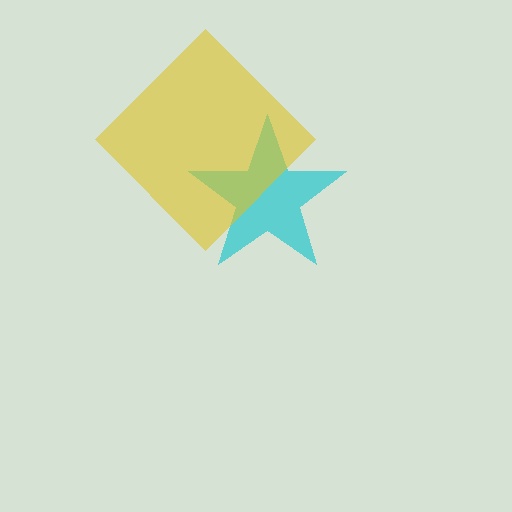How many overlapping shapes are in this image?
There are 2 overlapping shapes in the image.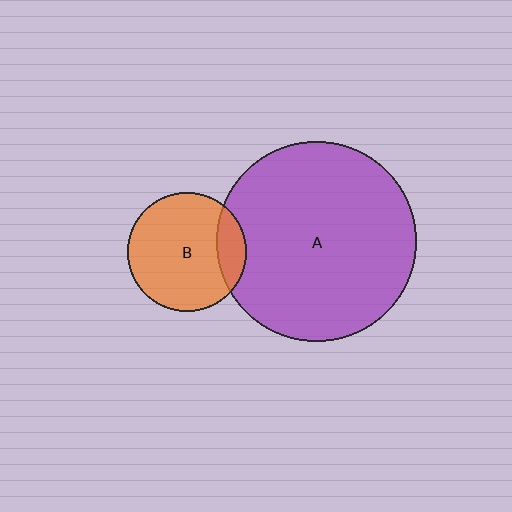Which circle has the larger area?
Circle A (purple).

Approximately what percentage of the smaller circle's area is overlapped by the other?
Approximately 15%.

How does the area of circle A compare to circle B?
Approximately 2.8 times.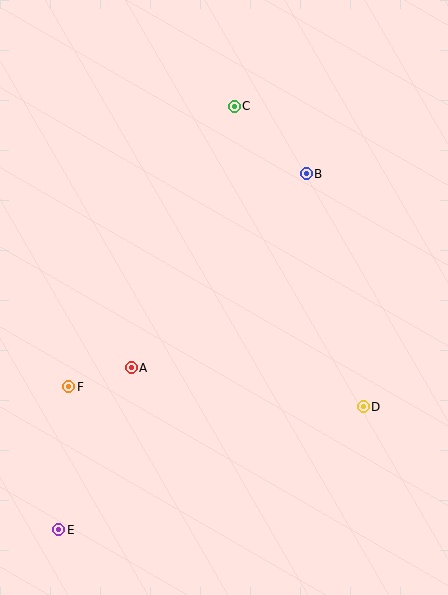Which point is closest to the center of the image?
Point A at (131, 368) is closest to the center.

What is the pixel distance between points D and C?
The distance between D and C is 327 pixels.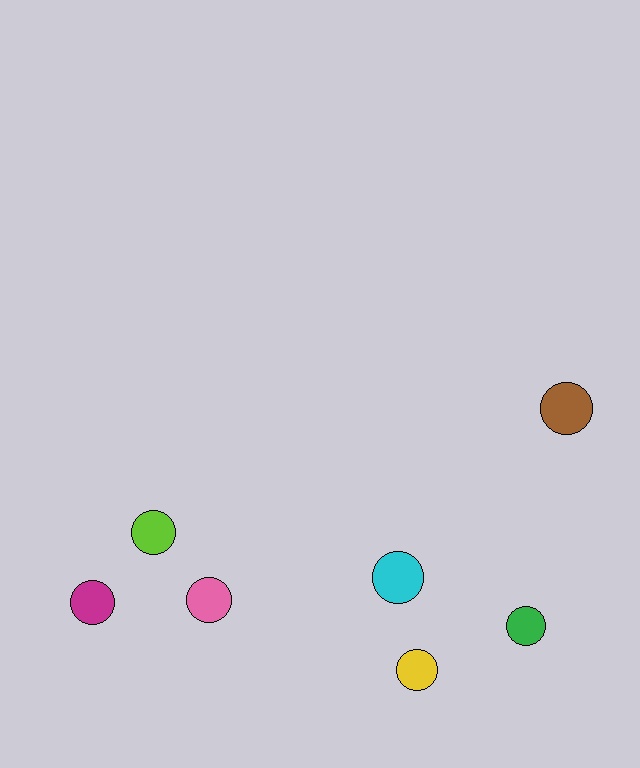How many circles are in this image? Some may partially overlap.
There are 7 circles.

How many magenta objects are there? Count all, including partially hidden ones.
There is 1 magenta object.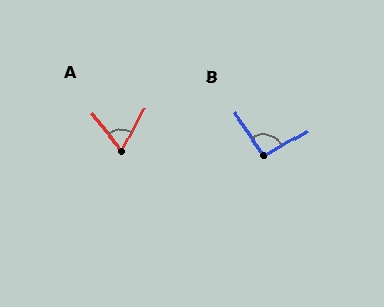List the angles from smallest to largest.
A (66°), B (94°).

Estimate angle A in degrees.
Approximately 66 degrees.